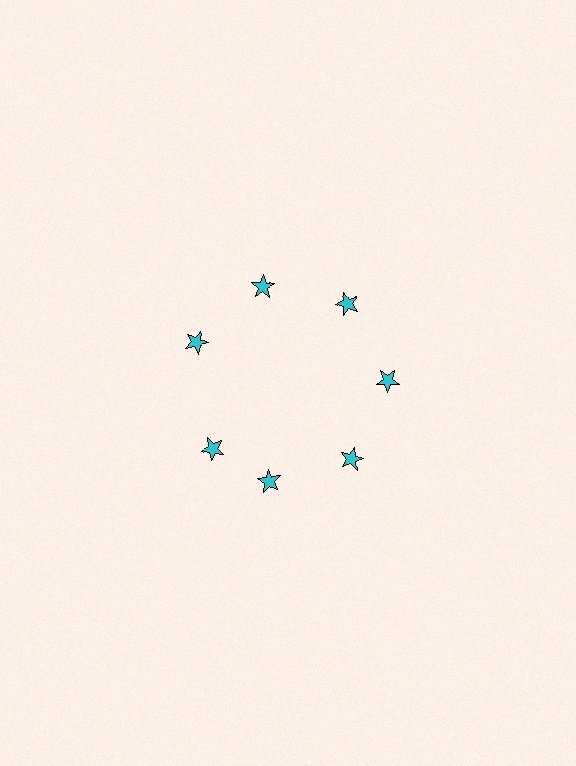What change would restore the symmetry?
The symmetry would be restored by rotating it back into even spacing with its neighbors so that all 7 stars sit at equal angles and equal distance from the center.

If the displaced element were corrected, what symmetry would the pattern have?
It would have 7-fold rotational symmetry — the pattern would map onto itself every 51 degrees.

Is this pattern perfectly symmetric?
No. The 7 cyan stars are arranged in a ring, but one element near the 8 o'clock position is rotated out of alignment along the ring, breaking the 7-fold rotational symmetry.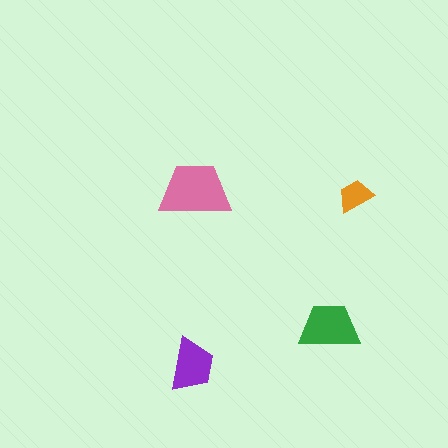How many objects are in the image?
There are 4 objects in the image.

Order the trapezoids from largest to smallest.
the pink one, the green one, the purple one, the orange one.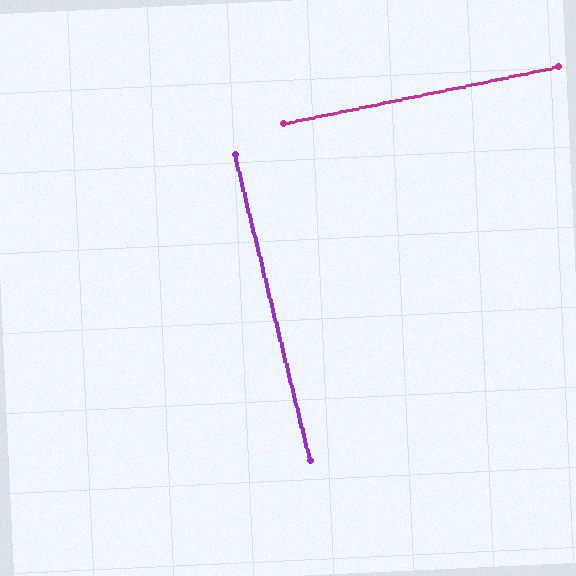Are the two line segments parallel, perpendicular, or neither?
Perpendicular — they meet at approximately 88°.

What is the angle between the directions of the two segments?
Approximately 88 degrees.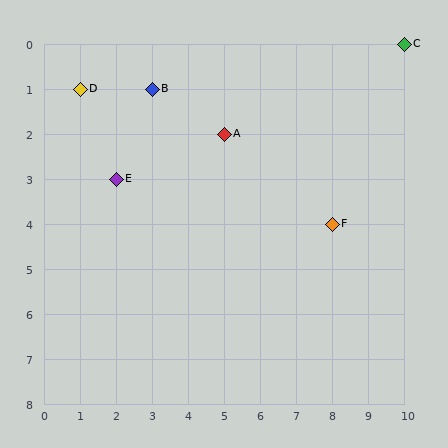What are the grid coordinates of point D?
Point D is at grid coordinates (1, 1).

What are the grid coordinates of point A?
Point A is at grid coordinates (5, 2).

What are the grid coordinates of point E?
Point E is at grid coordinates (2, 3).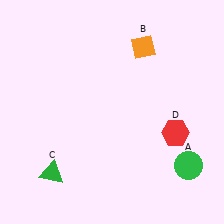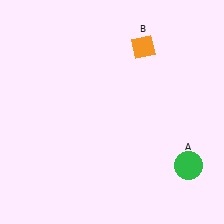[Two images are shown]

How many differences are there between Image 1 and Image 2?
There are 2 differences between the two images.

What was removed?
The red hexagon (D), the green triangle (C) were removed in Image 2.